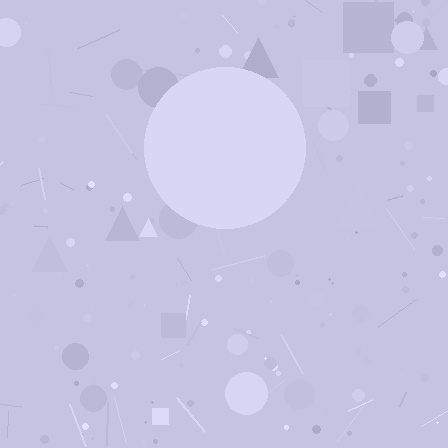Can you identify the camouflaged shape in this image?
The camouflaged shape is a circle.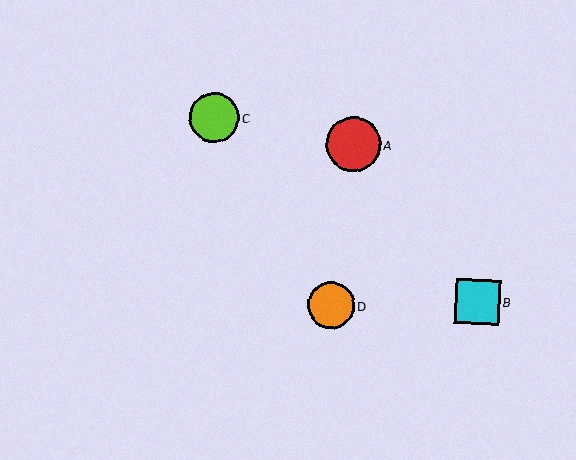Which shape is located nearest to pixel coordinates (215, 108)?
The lime circle (labeled C) at (214, 118) is nearest to that location.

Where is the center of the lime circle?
The center of the lime circle is at (214, 118).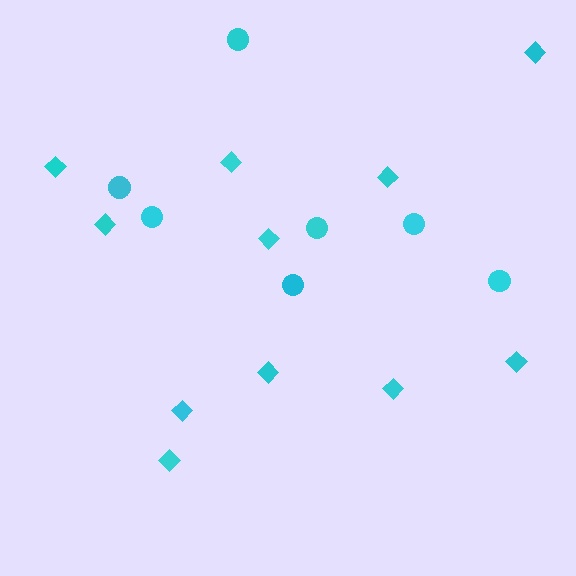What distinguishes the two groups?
There are 2 groups: one group of diamonds (11) and one group of circles (7).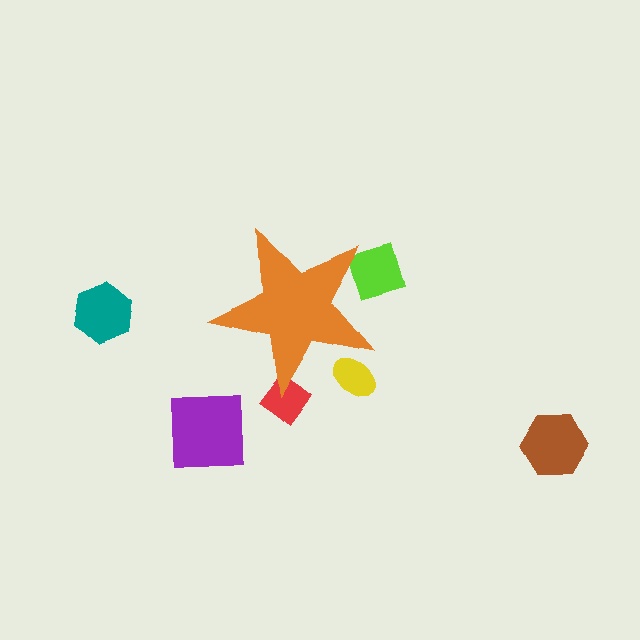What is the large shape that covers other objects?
An orange star.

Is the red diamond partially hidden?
Yes, the red diamond is partially hidden behind the orange star.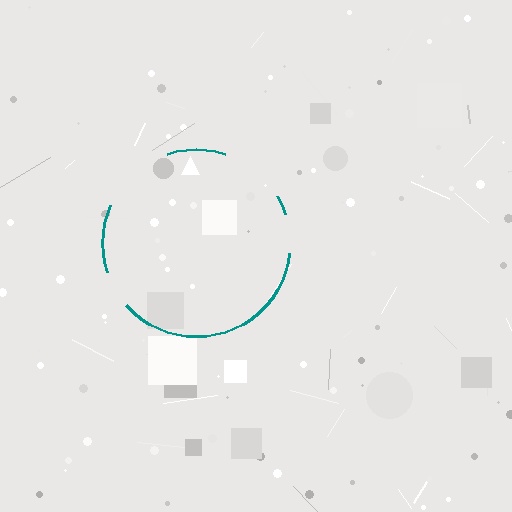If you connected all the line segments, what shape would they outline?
They would outline a circle.